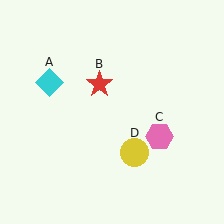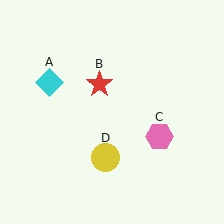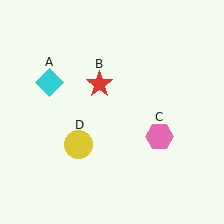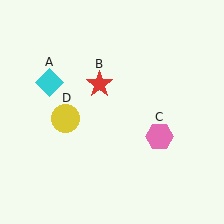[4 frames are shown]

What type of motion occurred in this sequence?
The yellow circle (object D) rotated clockwise around the center of the scene.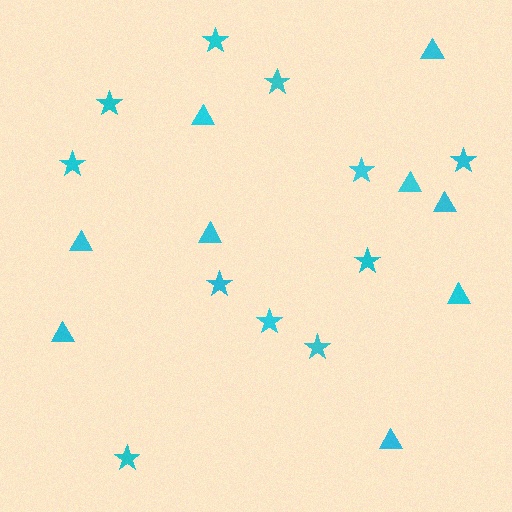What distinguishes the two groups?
There are 2 groups: one group of triangles (9) and one group of stars (11).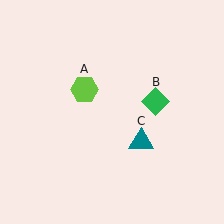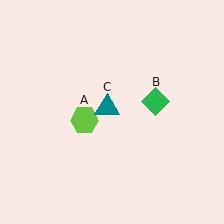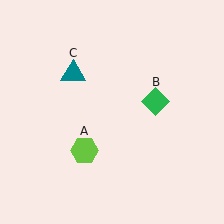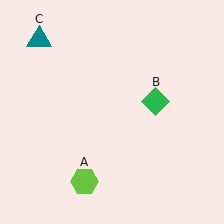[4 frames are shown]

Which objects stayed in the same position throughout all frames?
Green diamond (object B) remained stationary.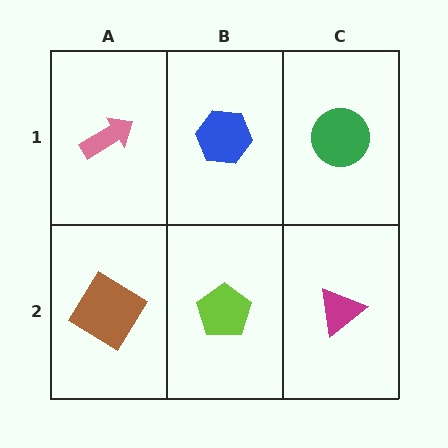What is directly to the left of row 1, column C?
A blue hexagon.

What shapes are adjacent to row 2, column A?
A pink arrow (row 1, column A), a lime pentagon (row 2, column B).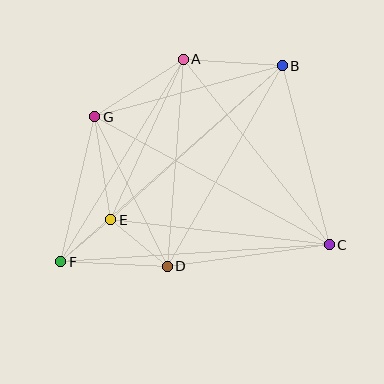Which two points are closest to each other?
Points E and F are closest to each other.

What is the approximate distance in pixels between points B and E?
The distance between B and E is approximately 230 pixels.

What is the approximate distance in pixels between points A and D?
The distance between A and D is approximately 208 pixels.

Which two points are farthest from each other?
Points B and F are farthest from each other.